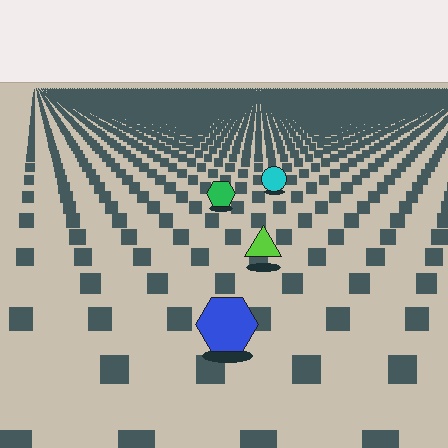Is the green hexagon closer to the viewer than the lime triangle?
No. The lime triangle is closer — you can tell from the texture gradient: the ground texture is coarser near it.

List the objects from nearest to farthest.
From nearest to farthest: the blue hexagon, the lime triangle, the green hexagon, the cyan circle.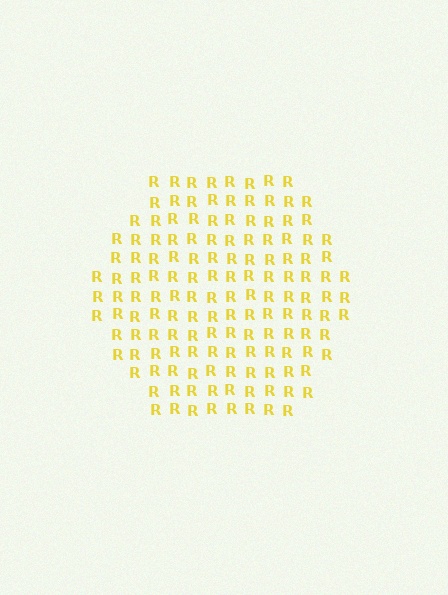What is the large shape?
The large shape is a hexagon.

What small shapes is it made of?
It is made of small letter R's.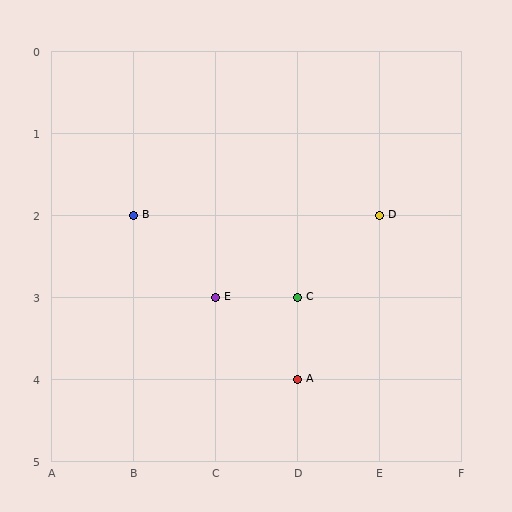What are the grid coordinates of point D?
Point D is at grid coordinates (E, 2).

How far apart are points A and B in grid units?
Points A and B are 2 columns and 2 rows apart (about 2.8 grid units diagonally).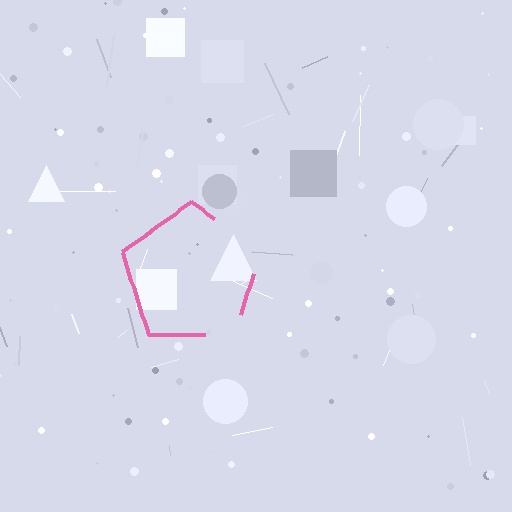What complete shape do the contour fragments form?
The contour fragments form a pentagon.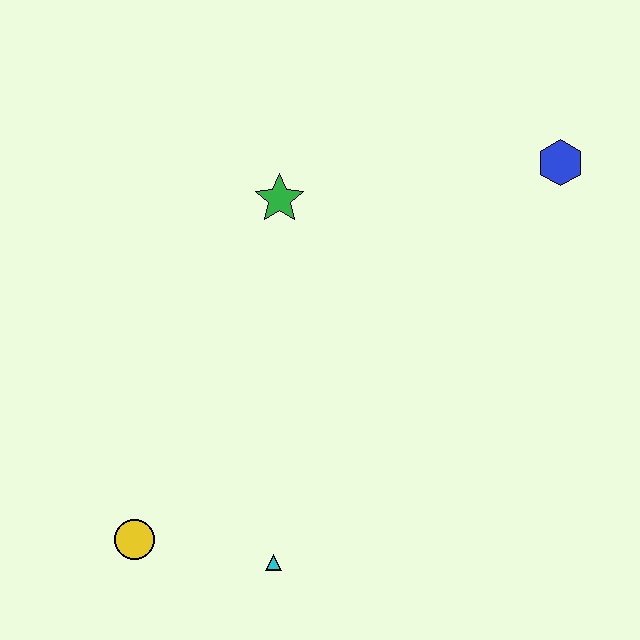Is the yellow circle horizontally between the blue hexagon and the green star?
No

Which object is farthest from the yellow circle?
The blue hexagon is farthest from the yellow circle.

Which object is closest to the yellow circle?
The cyan triangle is closest to the yellow circle.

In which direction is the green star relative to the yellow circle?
The green star is above the yellow circle.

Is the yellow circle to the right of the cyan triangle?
No